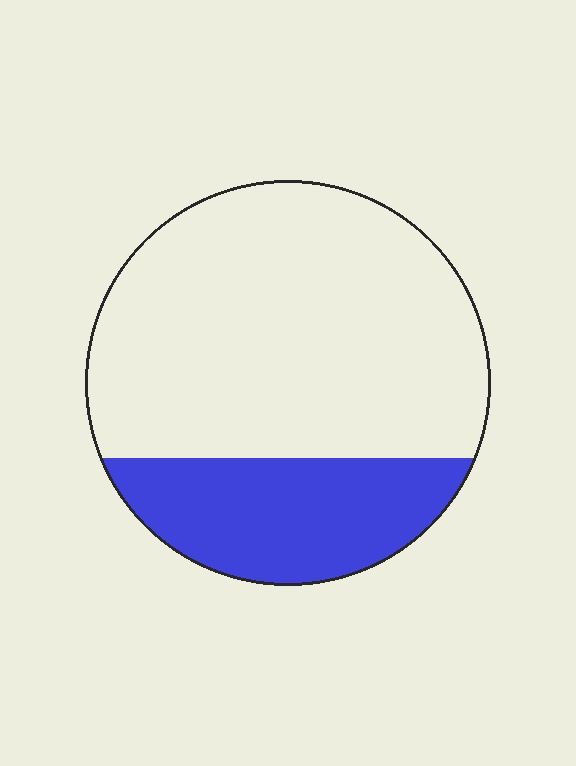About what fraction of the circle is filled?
About one quarter (1/4).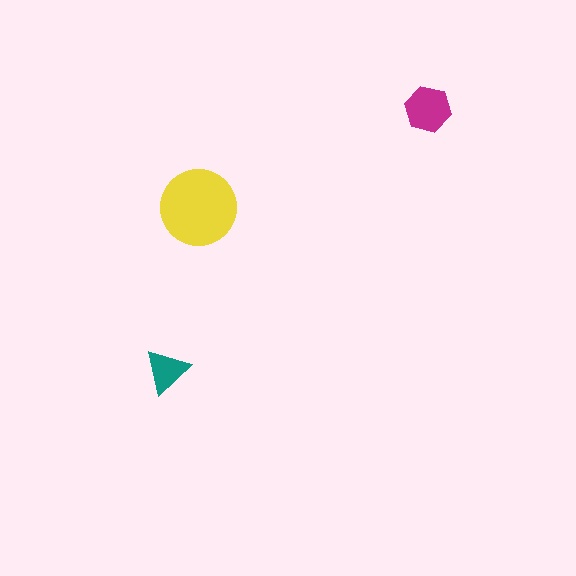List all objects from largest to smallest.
The yellow circle, the magenta hexagon, the teal triangle.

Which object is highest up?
The magenta hexagon is topmost.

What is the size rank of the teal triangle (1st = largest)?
3rd.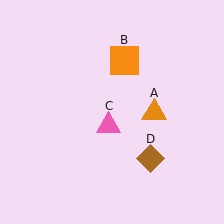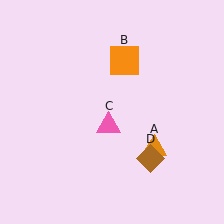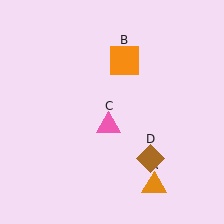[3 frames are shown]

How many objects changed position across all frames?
1 object changed position: orange triangle (object A).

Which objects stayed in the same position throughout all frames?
Orange square (object B) and pink triangle (object C) and brown diamond (object D) remained stationary.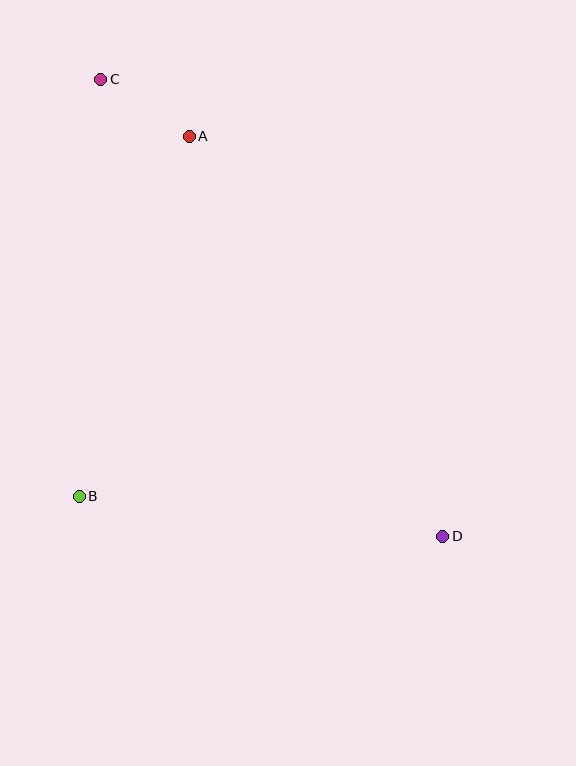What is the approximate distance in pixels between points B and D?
The distance between B and D is approximately 366 pixels.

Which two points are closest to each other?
Points A and C are closest to each other.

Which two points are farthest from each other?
Points C and D are farthest from each other.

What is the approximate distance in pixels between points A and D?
The distance between A and D is approximately 474 pixels.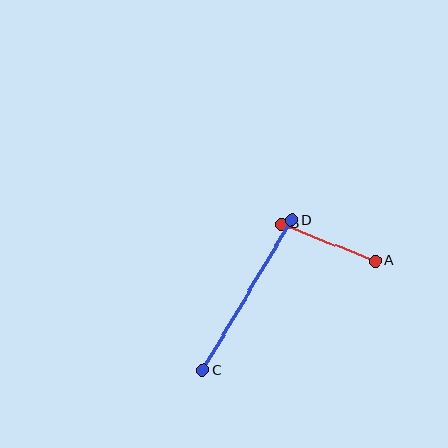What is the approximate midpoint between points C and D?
The midpoint is at approximately (248, 295) pixels.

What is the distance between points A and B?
The distance is approximately 101 pixels.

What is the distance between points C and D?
The distance is approximately 174 pixels.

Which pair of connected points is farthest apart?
Points C and D are farthest apart.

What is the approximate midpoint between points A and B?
The midpoint is at approximately (328, 243) pixels.